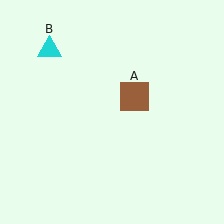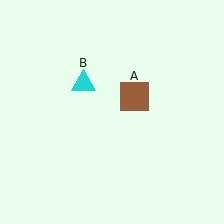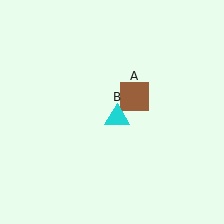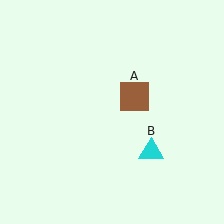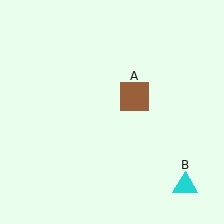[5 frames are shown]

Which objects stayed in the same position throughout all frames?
Brown square (object A) remained stationary.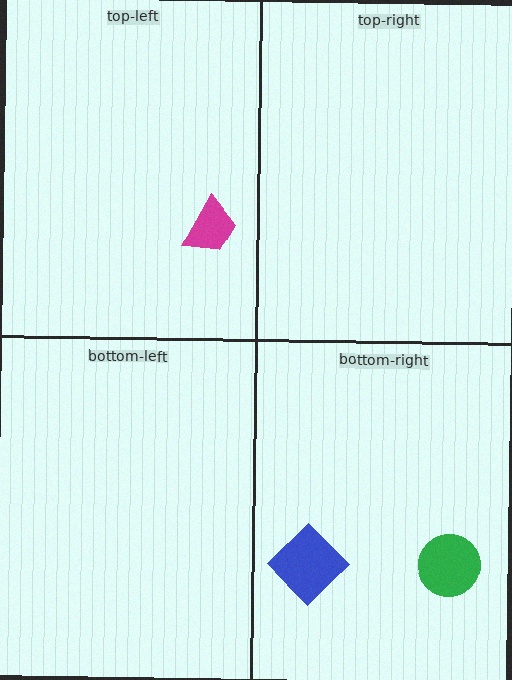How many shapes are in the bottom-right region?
2.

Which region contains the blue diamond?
The bottom-right region.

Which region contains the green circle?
The bottom-right region.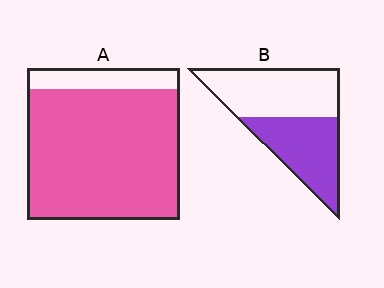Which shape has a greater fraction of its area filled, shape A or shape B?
Shape A.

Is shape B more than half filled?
No.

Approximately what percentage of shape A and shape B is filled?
A is approximately 85% and B is approximately 45%.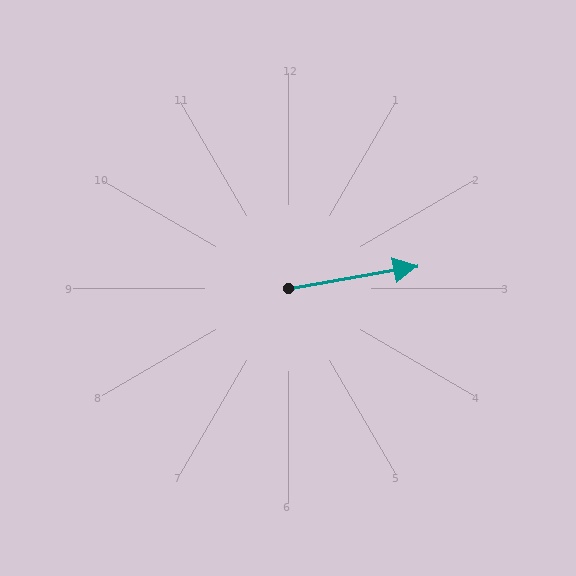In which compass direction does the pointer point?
East.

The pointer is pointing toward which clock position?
Roughly 3 o'clock.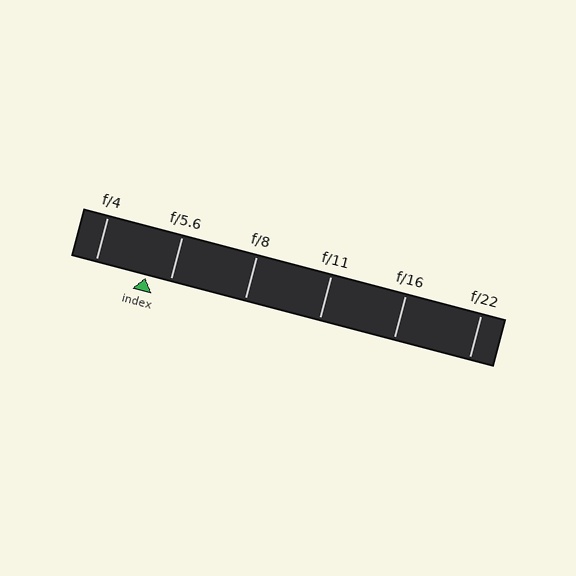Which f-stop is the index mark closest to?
The index mark is closest to f/5.6.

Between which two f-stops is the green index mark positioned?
The index mark is between f/4 and f/5.6.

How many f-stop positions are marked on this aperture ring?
There are 6 f-stop positions marked.